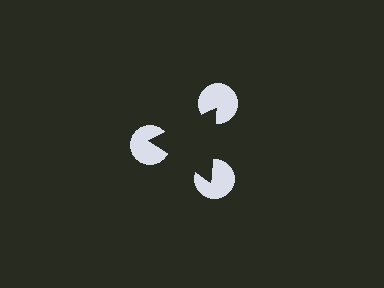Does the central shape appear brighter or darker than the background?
It typically appears slightly darker than the background, even though no actual brightness change is drawn.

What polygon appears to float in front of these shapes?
An illusory triangle — its edges are inferred from the aligned wedge cuts in the pac-man discs, not physically drawn.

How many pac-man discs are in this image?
There are 3 — one at each vertex of the illusory triangle.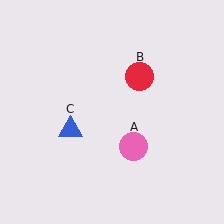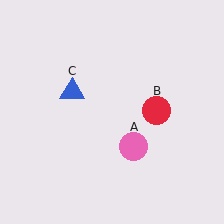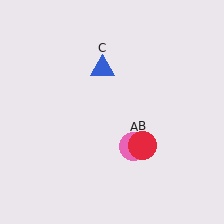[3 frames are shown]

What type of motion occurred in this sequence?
The red circle (object B), blue triangle (object C) rotated clockwise around the center of the scene.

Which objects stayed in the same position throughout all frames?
Pink circle (object A) remained stationary.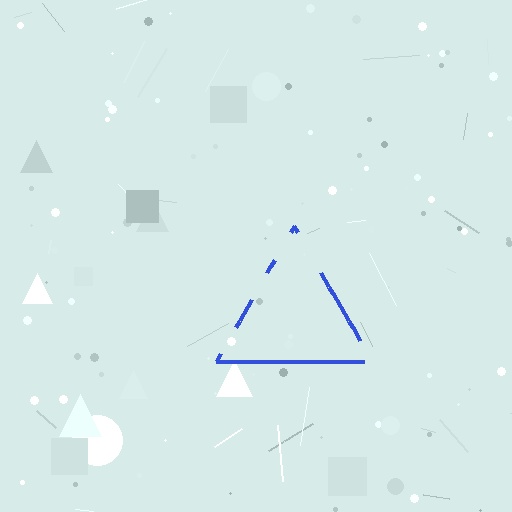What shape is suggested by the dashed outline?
The dashed outline suggests a triangle.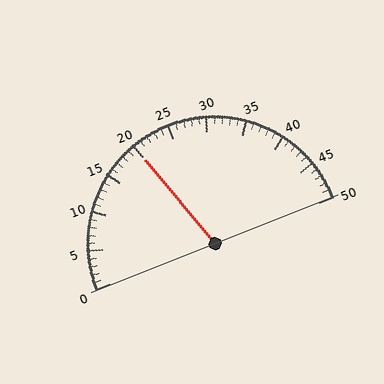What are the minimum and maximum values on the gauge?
The gauge ranges from 0 to 50.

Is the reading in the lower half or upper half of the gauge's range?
The reading is in the lower half of the range (0 to 50).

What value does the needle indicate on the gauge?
The needle indicates approximately 20.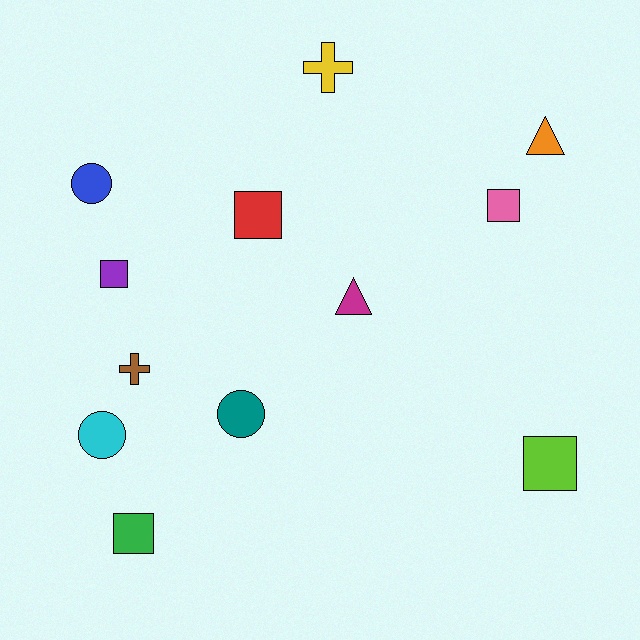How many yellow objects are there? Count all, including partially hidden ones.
There is 1 yellow object.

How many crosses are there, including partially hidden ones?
There are 2 crosses.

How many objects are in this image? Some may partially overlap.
There are 12 objects.